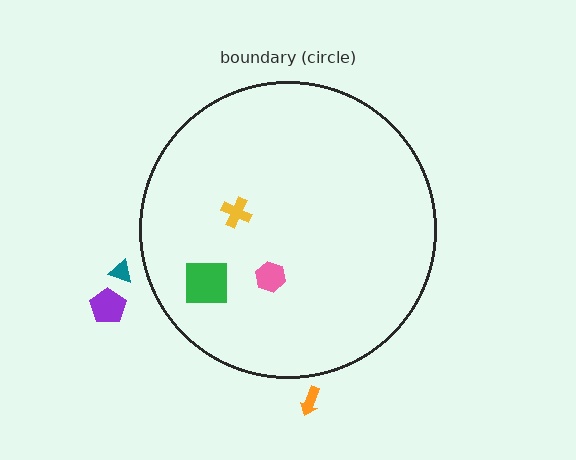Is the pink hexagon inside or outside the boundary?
Inside.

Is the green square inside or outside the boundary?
Inside.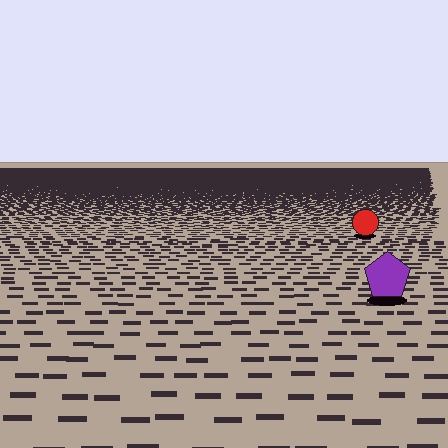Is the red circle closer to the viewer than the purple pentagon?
No. The purple pentagon is closer — you can tell from the texture gradient: the ground texture is coarser near it.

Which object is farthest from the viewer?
The red circle is farthest from the viewer. It appears smaller and the ground texture around it is denser.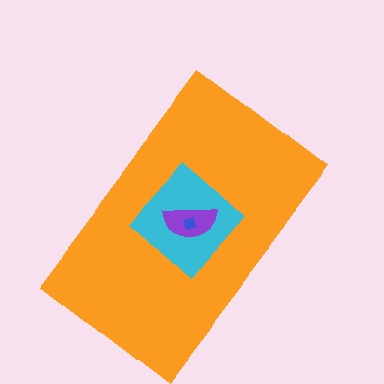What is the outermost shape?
The orange rectangle.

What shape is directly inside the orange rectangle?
The cyan diamond.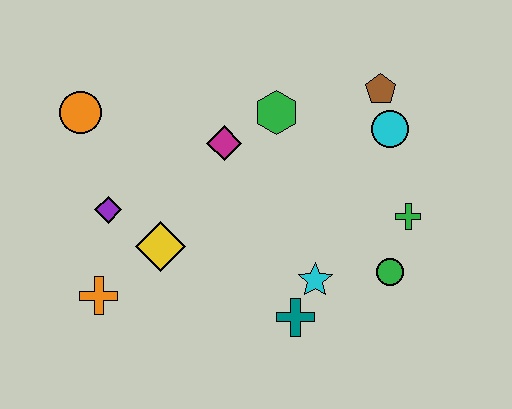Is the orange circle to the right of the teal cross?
No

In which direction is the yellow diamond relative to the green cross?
The yellow diamond is to the left of the green cross.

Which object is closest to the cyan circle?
The brown pentagon is closest to the cyan circle.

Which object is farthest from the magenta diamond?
The green circle is farthest from the magenta diamond.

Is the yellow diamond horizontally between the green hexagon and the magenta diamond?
No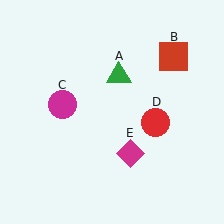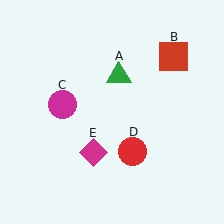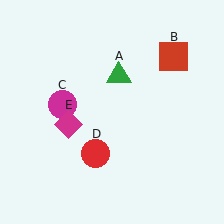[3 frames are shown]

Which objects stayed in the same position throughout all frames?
Green triangle (object A) and red square (object B) and magenta circle (object C) remained stationary.